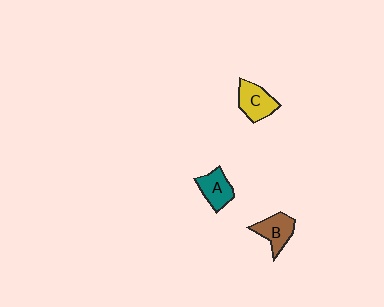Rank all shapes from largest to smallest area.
From largest to smallest: C (yellow), B (brown), A (teal).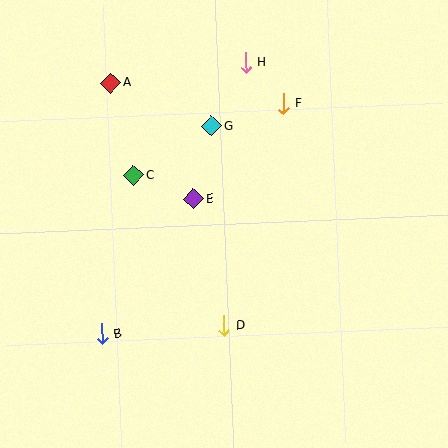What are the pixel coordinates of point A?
Point A is at (111, 83).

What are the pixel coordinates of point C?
Point C is at (134, 176).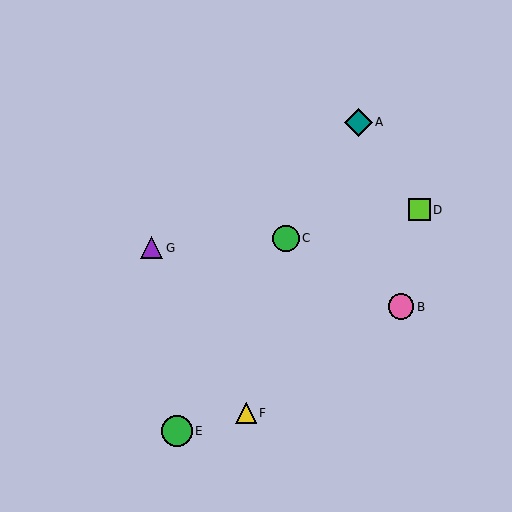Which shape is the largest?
The green circle (labeled E) is the largest.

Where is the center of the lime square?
The center of the lime square is at (419, 210).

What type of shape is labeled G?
Shape G is a purple triangle.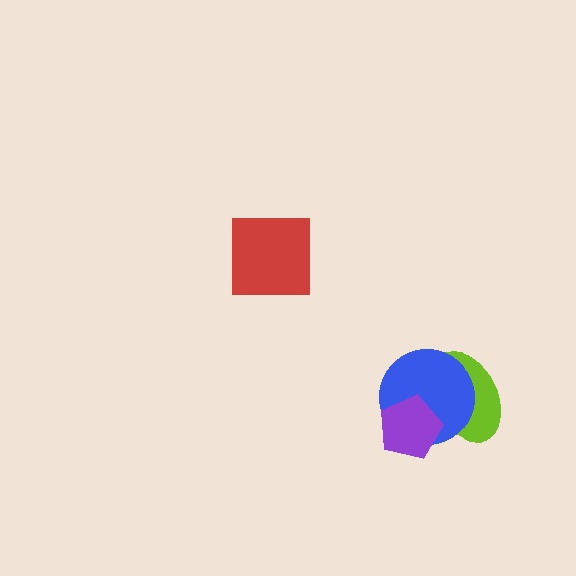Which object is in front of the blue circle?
The purple pentagon is in front of the blue circle.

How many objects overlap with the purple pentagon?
2 objects overlap with the purple pentagon.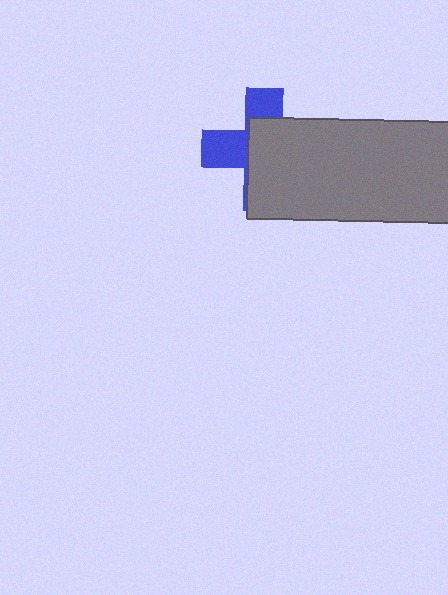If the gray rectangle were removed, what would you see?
You would see the complete blue cross.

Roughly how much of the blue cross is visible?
A small part of it is visible (roughly 37%).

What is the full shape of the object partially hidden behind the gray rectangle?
The partially hidden object is a blue cross.